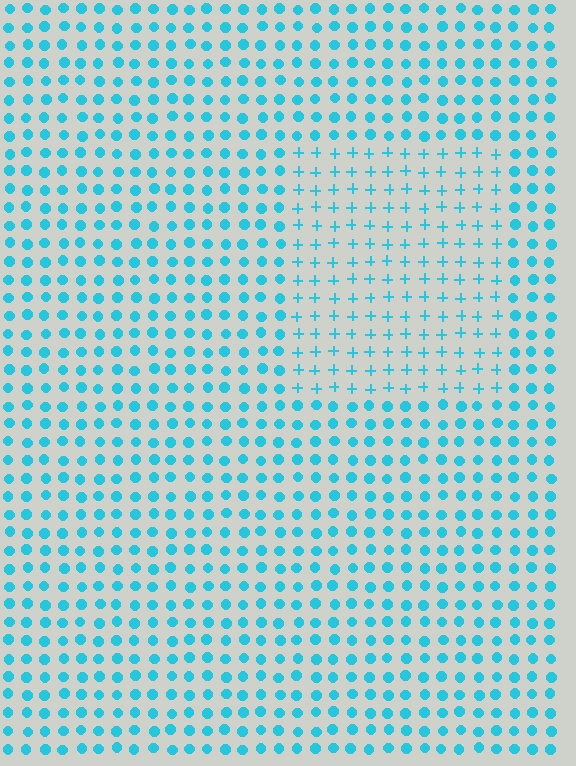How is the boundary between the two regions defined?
The boundary is defined by a change in element shape: plus signs inside vs. circles outside. All elements share the same color and spacing.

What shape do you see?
I see a rectangle.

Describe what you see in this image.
The image is filled with small cyan elements arranged in a uniform grid. A rectangle-shaped region contains plus signs, while the surrounding area contains circles. The boundary is defined purely by the change in element shape.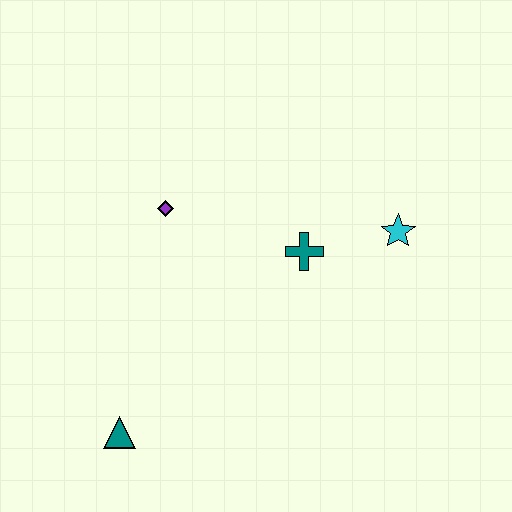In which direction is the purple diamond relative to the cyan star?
The purple diamond is to the left of the cyan star.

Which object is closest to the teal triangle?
The purple diamond is closest to the teal triangle.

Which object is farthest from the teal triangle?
The cyan star is farthest from the teal triangle.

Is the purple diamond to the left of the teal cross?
Yes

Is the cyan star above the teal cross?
Yes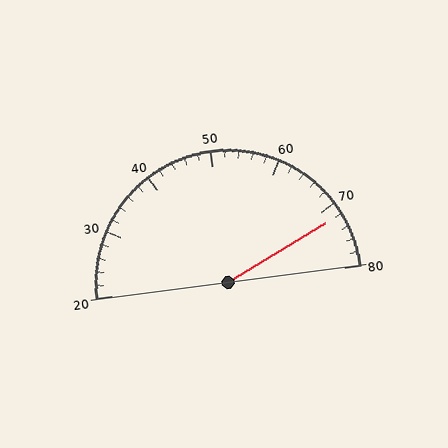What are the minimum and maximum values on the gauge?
The gauge ranges from 20 to 80.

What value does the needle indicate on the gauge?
The needle indicates approximately 72.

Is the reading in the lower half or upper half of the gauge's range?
The reading is in the upper half of the range (20 to 80).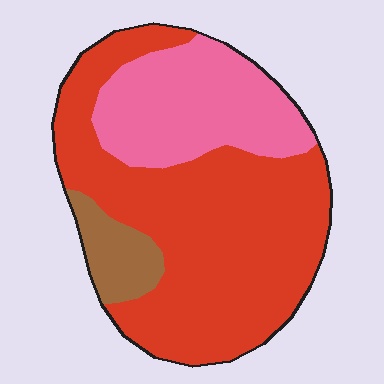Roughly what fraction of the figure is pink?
Pink covers around 30% of the figure.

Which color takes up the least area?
Brown, at roughly 10%.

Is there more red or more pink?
Red.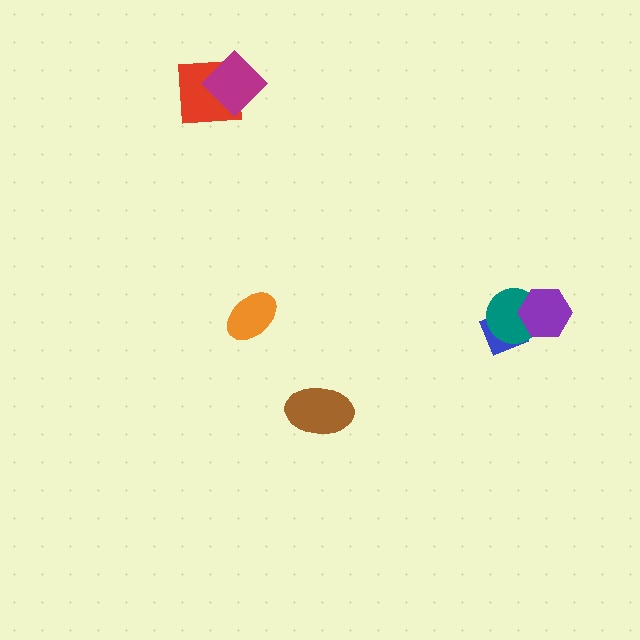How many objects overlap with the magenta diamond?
1 object overlaps with the magenta diamond.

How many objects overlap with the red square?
1 object overlaps with the red square.